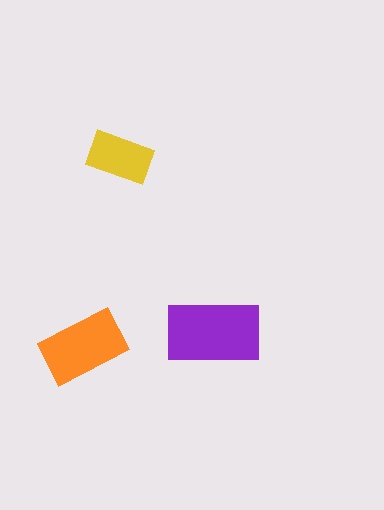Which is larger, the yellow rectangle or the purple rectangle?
The purple one.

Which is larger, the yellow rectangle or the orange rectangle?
The orange one.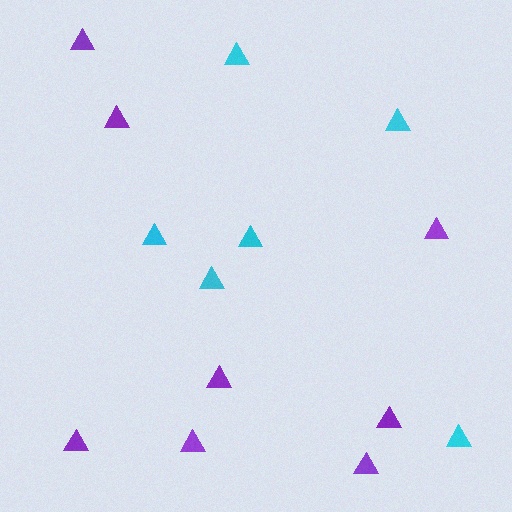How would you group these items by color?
There are 2 groups: one group of cyan triangles (6) and one group of purple triangles (8).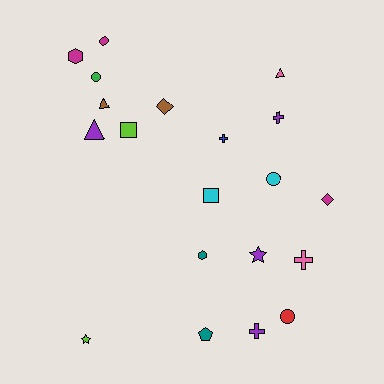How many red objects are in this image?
There is 1 red object.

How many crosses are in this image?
There are 4 crosses.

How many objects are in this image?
There are 20 objects.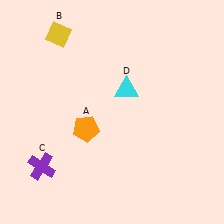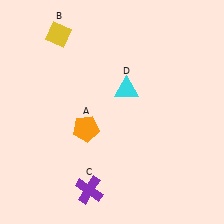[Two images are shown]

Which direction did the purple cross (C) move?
The purple cross (C) moved right.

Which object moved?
The purple cross (C) moved right.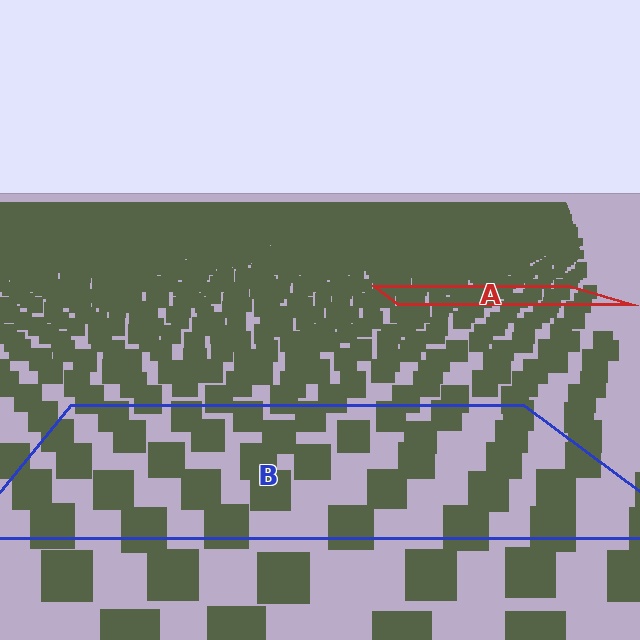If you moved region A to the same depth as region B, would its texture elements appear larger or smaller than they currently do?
They would appear larger. At a closer depth, the same texture elements are projected at a bigger on-screen size.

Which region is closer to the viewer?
Region B is closer. The texture elements there are larger and more spread out.